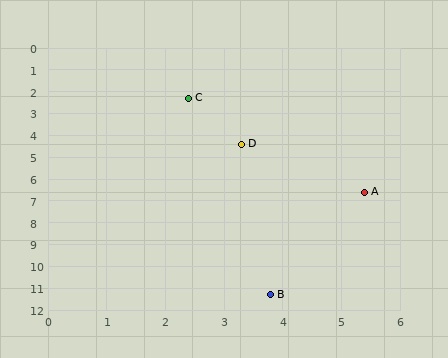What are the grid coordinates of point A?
Point A is at approximately (5.4, 6.6).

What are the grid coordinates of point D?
Point D is at approximately (3.3, 4.4).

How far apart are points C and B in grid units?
Points C and B are about 9.1 grid units apart.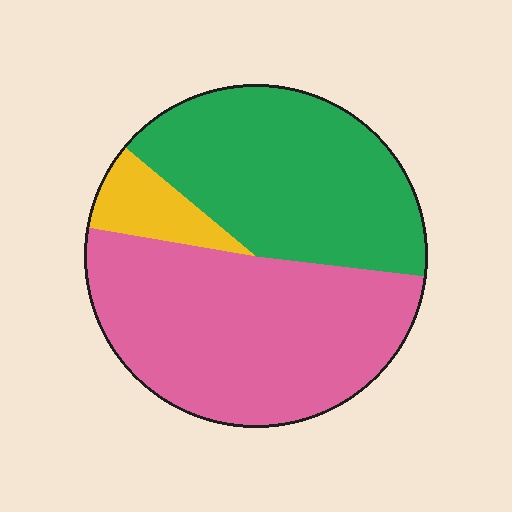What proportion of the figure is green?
Green covers 41% of the figure.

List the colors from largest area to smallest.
From largest to smallest: pink, green, yellow.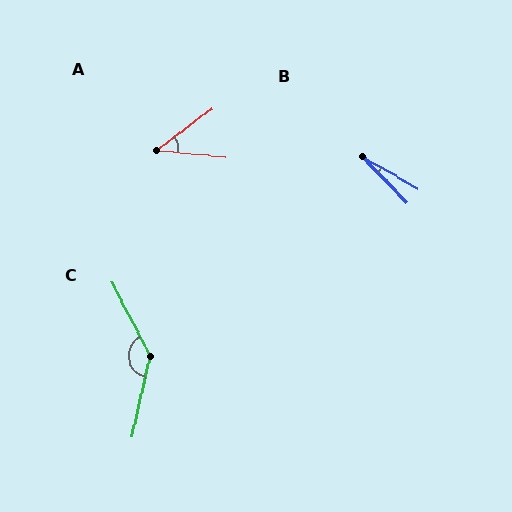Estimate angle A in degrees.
Approximately 42 degrees.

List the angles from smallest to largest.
B (16°), A (42°), C (140°).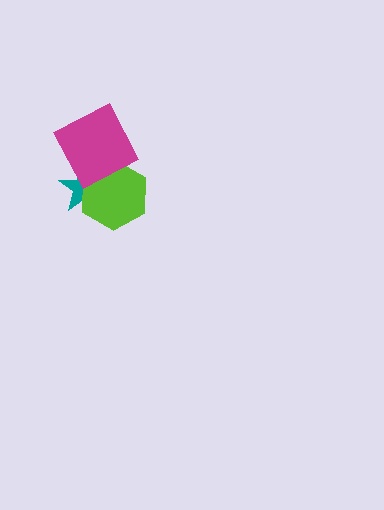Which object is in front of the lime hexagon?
The magenta diamond is in front of the lime hexagon.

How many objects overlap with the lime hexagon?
2 objects overlap with the lime hexagon.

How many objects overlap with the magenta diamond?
2 objects overlap with the magenta diamond.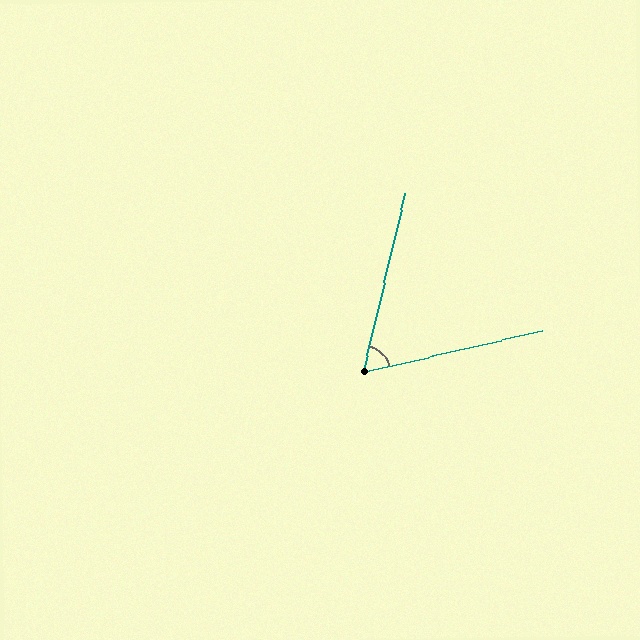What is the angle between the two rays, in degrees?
Approximately 64 degrees.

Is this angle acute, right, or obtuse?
It is acute.